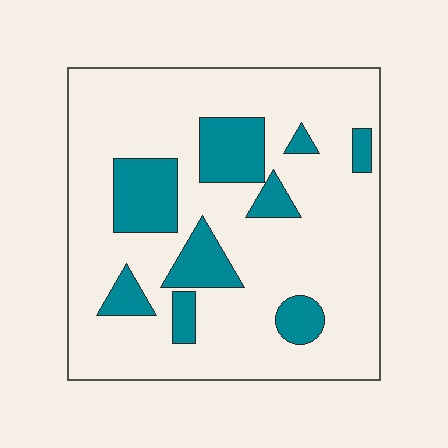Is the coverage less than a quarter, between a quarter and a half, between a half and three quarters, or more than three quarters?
Less than a quarter.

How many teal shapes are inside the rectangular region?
9.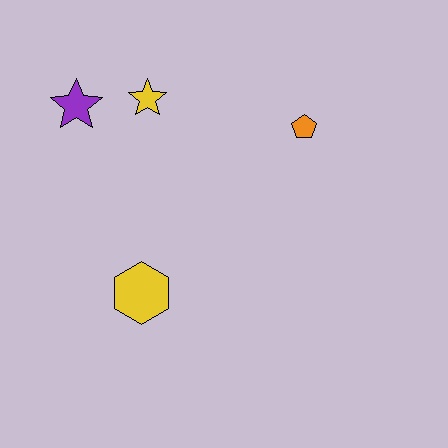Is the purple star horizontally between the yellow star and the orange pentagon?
No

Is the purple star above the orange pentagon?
Yes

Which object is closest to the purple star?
The yellow star is closest to the purple star.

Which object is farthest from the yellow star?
The yellow hexagon is farthest from the yellow star.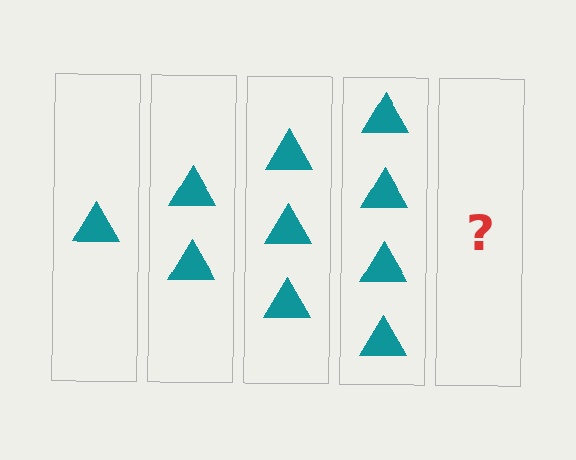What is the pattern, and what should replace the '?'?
The pattern is that each step adds one more triangle. The '?' should be 5 triangles.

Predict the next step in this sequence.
The next step is 5 triangles.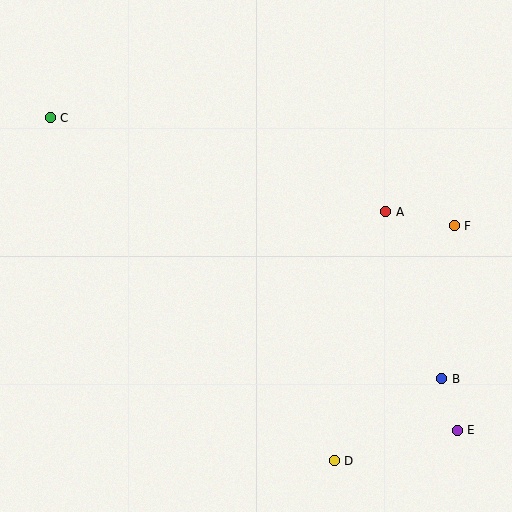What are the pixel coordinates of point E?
Point E is at (457, 430).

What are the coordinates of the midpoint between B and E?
The midpoint between B and E is at (450, 405).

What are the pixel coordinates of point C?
Point C is at (50, 118).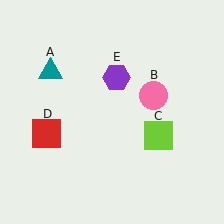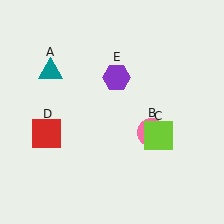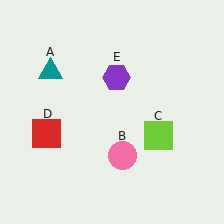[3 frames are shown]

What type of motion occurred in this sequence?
The pink circle (object B) rotated clockwise around the center of the scene.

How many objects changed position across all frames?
1 object changed position: pink circle (object B).